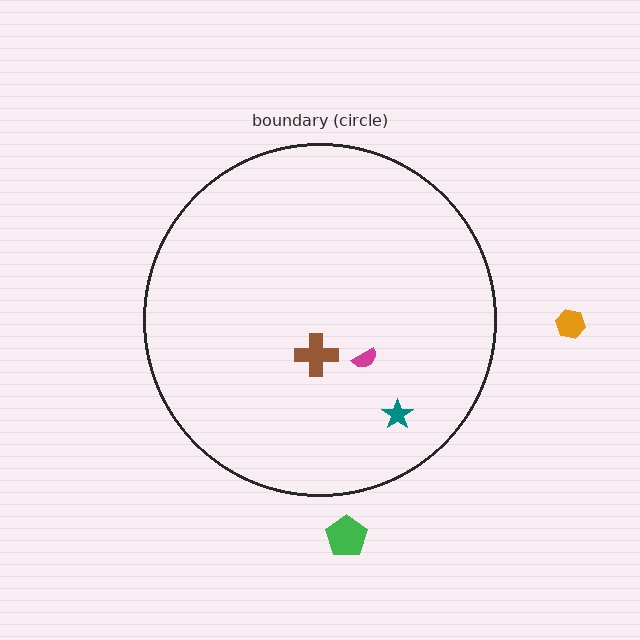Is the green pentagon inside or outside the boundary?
Outside.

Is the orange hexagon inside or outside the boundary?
Outside.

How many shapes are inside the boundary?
3 inside, 2 outside.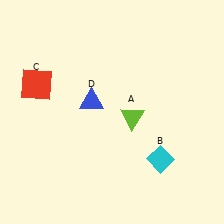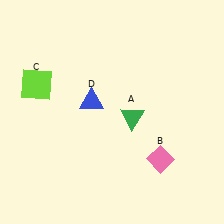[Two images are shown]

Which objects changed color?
A changed from lime to green. B changed from cyan to pink. C changed from red to lime.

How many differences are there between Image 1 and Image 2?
There are 3 differences between the two images.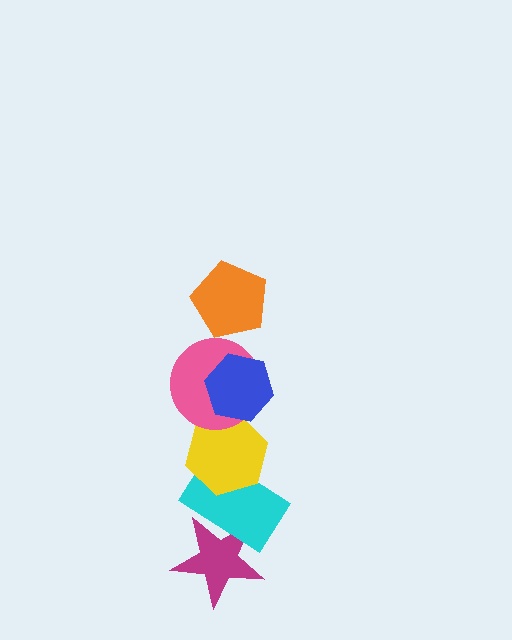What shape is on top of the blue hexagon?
The orange pentagon is on top of the blue hexagon.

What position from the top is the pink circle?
The pink circle is 3rd from the top.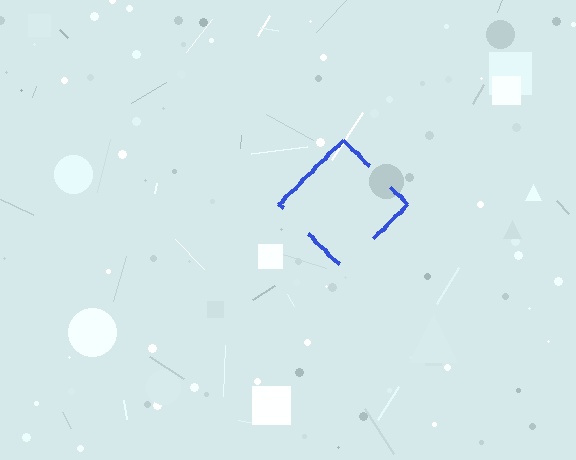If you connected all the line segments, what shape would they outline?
They would outline a diamond.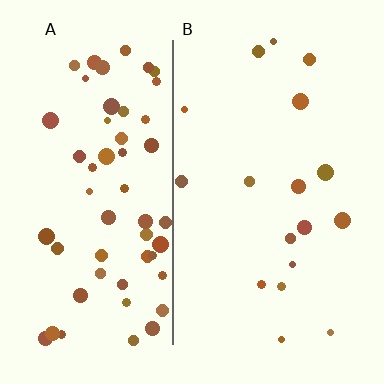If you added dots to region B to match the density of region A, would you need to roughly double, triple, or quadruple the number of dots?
Approximately triple.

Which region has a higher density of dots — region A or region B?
A (the left).